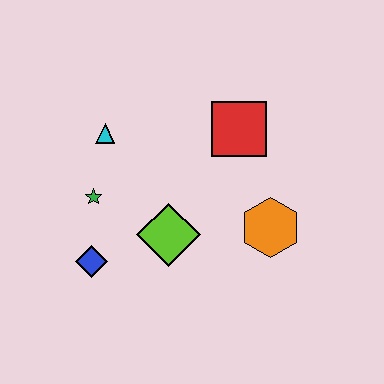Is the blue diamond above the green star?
No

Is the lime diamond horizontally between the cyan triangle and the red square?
Yes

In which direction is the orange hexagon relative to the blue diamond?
The orange hexagon is to the right of the blue diamond.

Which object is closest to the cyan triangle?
The green star is closest to the cyan triangle.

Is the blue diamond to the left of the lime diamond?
Yes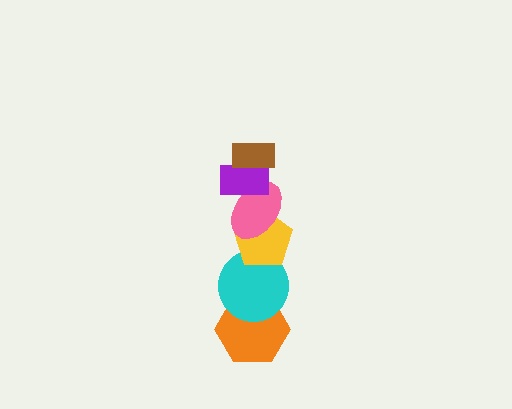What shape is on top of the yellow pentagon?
The pink ellipse is on top of the yellow pentagon.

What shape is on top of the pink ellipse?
The purple rectangle is on top of the pink ellipse.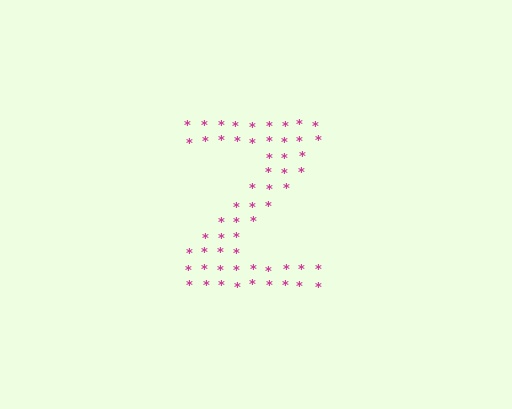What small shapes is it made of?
It is made of small asterisks.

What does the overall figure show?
The overall figure shows the letter Z.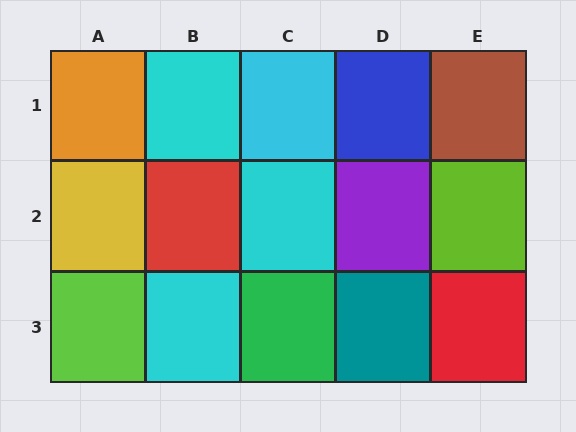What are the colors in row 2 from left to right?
Yellow, red, cyan, purple, lime.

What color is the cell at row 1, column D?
Blue.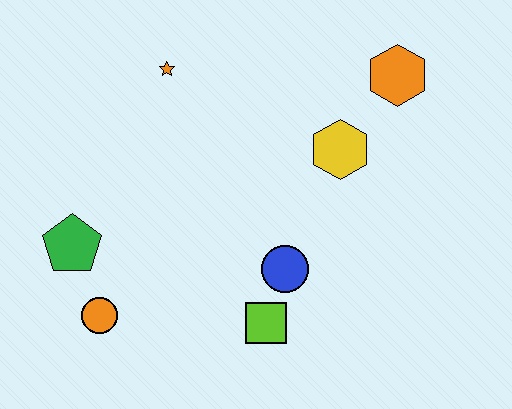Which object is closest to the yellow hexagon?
The orange hexagon is closest to the yellow hexagon.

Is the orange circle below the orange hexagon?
Yes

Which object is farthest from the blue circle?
The orange star is farthest from the blue circle.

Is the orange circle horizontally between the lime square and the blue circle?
No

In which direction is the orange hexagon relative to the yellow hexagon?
The orange hexagon is above the yellow hexagon.